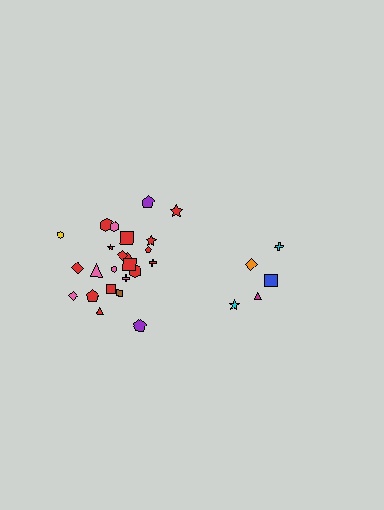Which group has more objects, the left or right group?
The left group.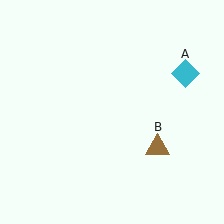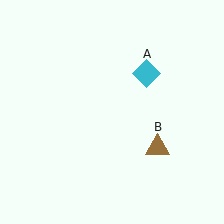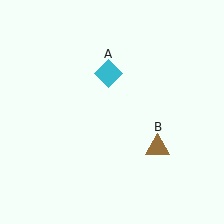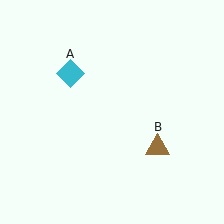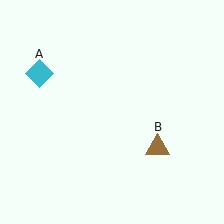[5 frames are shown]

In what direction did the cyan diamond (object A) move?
The cyan diamond (object A) moved left.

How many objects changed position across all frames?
1 object changed position: cyan diamond (object A).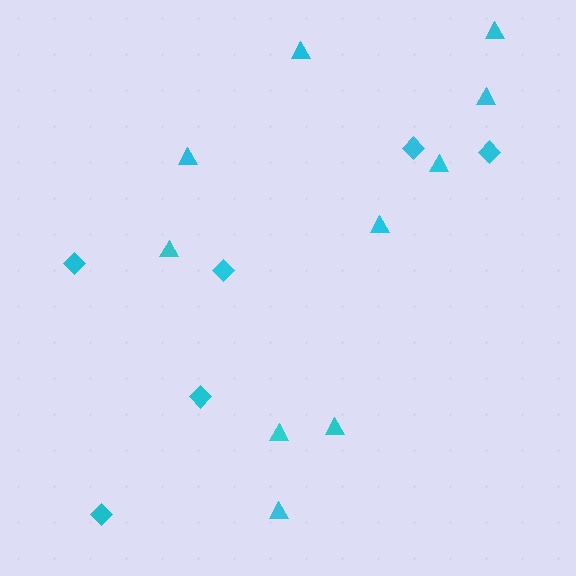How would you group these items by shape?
There are 2 groups: one group of diamonds (6) and one group of triangles (10).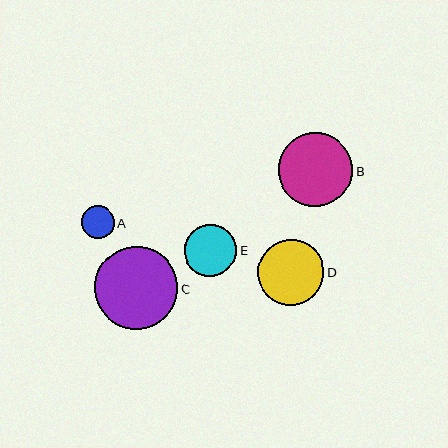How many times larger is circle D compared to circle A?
Circle D is approximately 2.0 times the size of circle A.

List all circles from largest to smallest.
From largest to smallest: C, B, D, E, A.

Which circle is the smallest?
Circle A is the smallest with a size of approximately 33 pixels.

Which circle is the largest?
Circle C is the largest with a size of approximately 84 pixels.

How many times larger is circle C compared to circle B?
Circle C is approximately 1.1 times the size of circle B.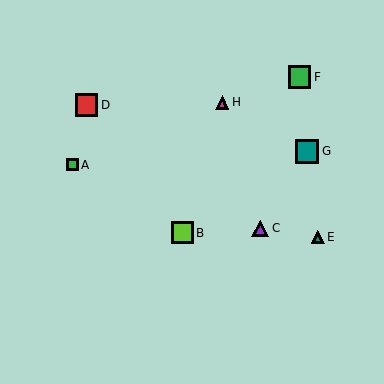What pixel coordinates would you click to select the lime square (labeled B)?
Click at (183, 233) to select the lime square B.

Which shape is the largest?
The teal square (labeled G) is the largest.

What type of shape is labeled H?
Shape H is a magenta triangle.